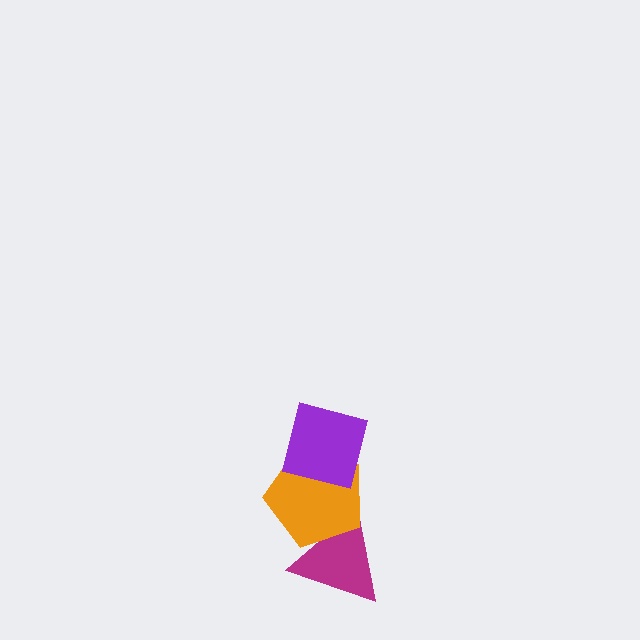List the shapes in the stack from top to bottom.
From top to bottom: the purple square, the orange pentagon, the magenta triangle.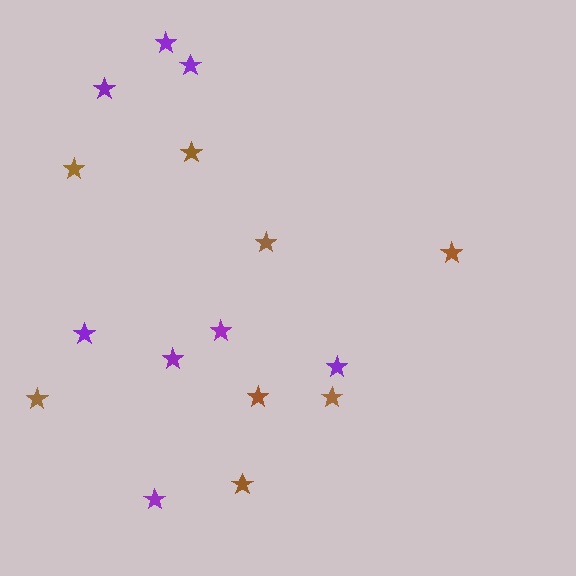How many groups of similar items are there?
There are 2 groups: one group of brown stars (8) and one group of purple stars (8).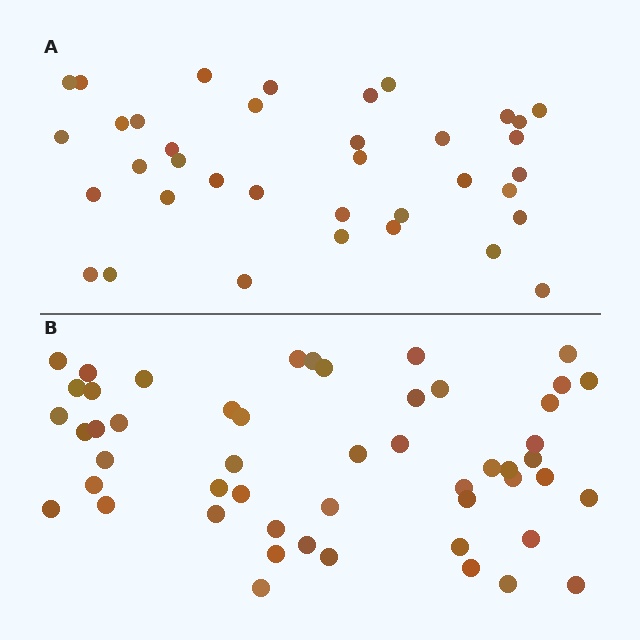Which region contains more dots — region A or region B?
Region B (the bottom region) has more dots.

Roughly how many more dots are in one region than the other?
Region B has approximately 15 more dots than region A.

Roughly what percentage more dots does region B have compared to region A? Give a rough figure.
About 40% more.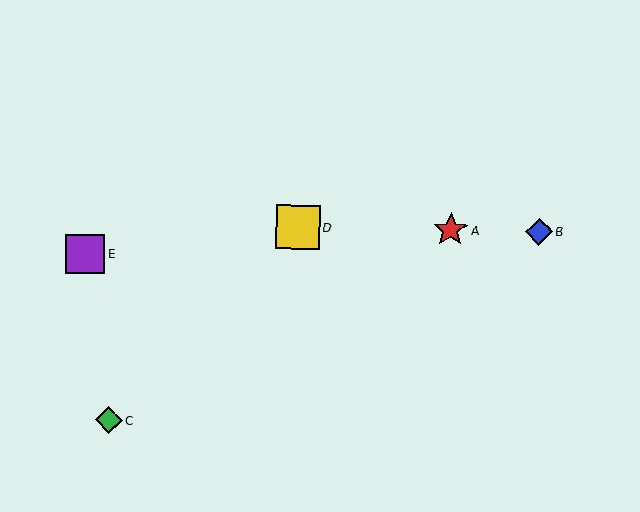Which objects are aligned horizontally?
Objects A, B, D are aligned horizontally.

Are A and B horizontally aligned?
Yes, both are at y≈230.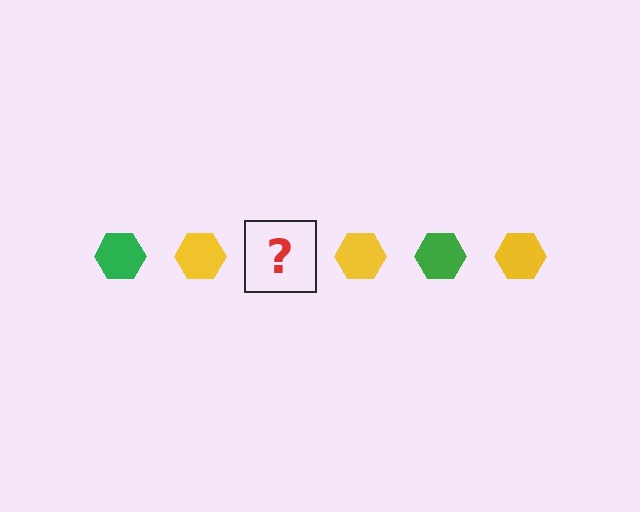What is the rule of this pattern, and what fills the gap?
The rule is that the pattern cycles through green, yellow hexagons. The gap should be filled with a green hexagon.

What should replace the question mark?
The question mark should be replaced with a green hexagon.